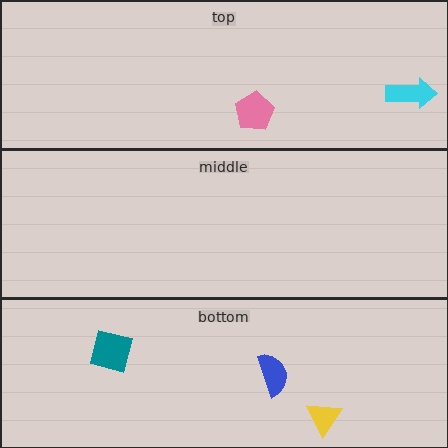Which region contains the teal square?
The bottom region.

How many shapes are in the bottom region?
3.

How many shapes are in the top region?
2.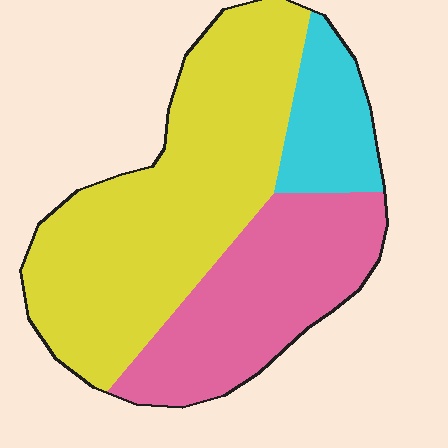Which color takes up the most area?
Yellow, at roughly 55%.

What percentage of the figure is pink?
Pink takes up between a sixth and a third of the figure.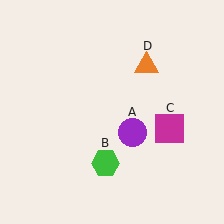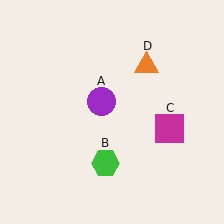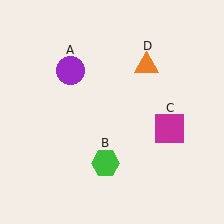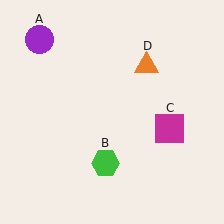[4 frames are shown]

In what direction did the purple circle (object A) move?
The purple circle (object A) moved up and to the left.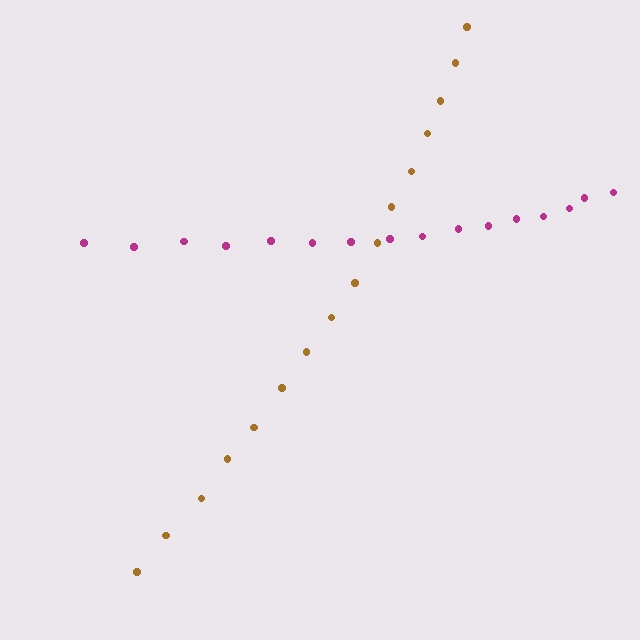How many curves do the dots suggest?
There are 2 distinct paths.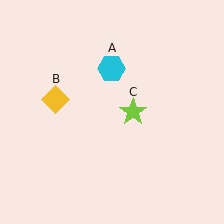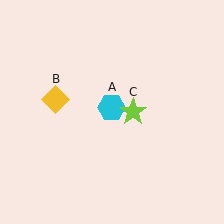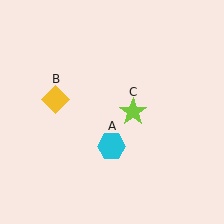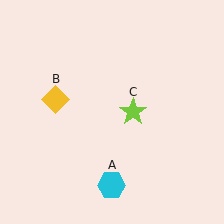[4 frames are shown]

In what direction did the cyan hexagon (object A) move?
The cyan hexagon (object A) moved down.